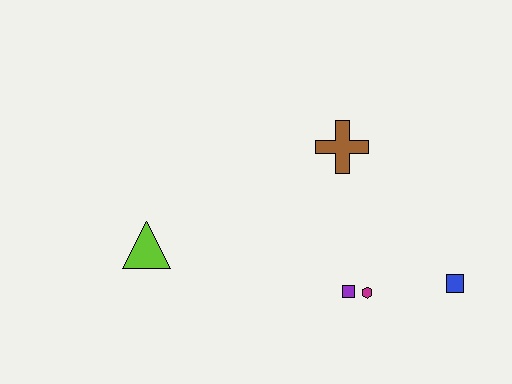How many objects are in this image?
There are 5 objects.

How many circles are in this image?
There are no circles.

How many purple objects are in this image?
There is 1 purple object.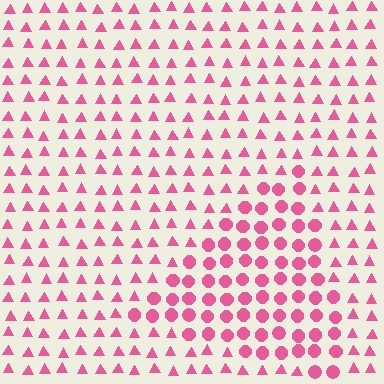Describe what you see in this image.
The image is filled with small pink elements arranged in a uniform grid. A triangle-shaped region contains circles, while the surrounding area contains triangles. The boundary is defined purely by the change in element shape.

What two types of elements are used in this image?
The image uses circles inside the triangle region and triangles outside it.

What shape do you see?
I see a triangle.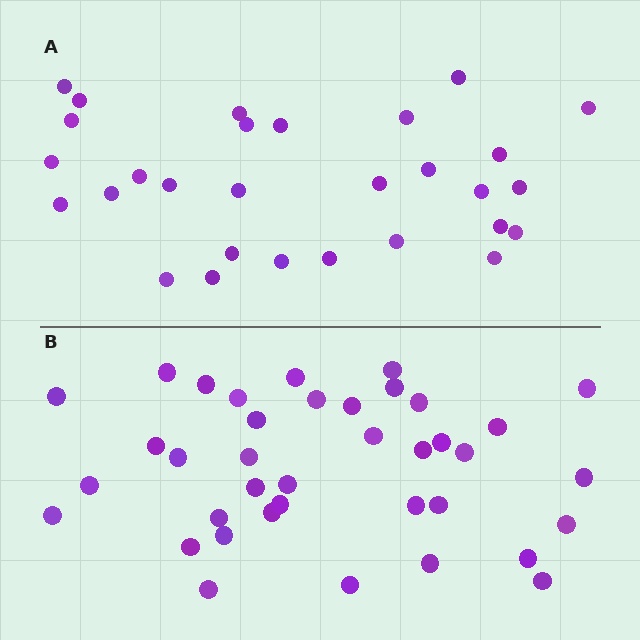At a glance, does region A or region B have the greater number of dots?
Region B (the bottom region) has more dots.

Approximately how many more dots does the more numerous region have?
Region B has roughly 8 or so more dots than region A.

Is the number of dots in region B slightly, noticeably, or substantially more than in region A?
Region B has noticeably more, but not dramatically so. The ratio is roughly 1.3 to 1.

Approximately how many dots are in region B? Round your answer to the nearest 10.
About 40 dots. (The exact count is 38, which rounds to 40.)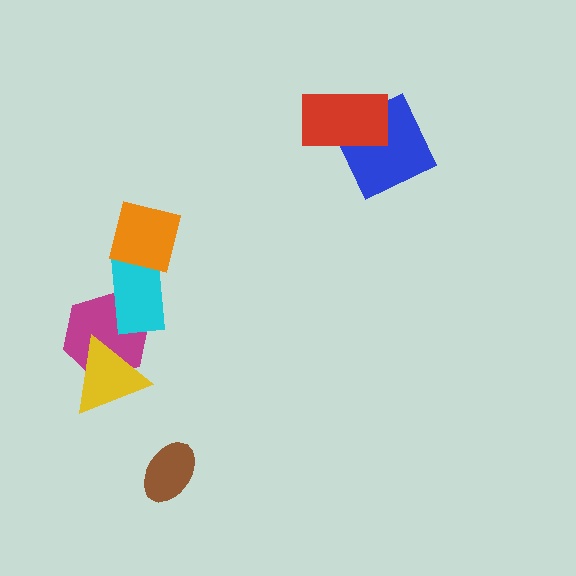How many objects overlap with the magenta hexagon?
2 objects overlap with the magenta hexagon.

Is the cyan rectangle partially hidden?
Yes, it is partially covered by another shape.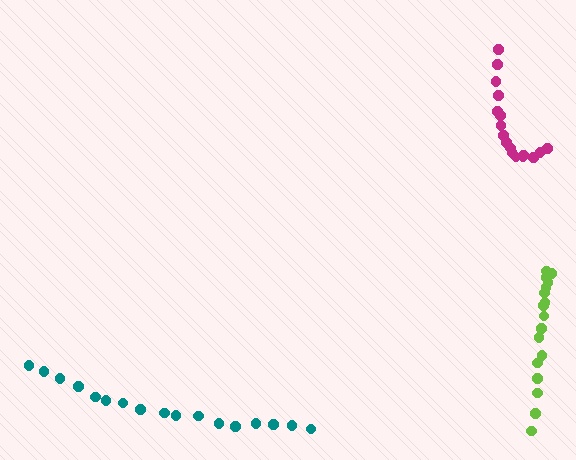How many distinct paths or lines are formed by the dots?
There are 3 distinct paths.